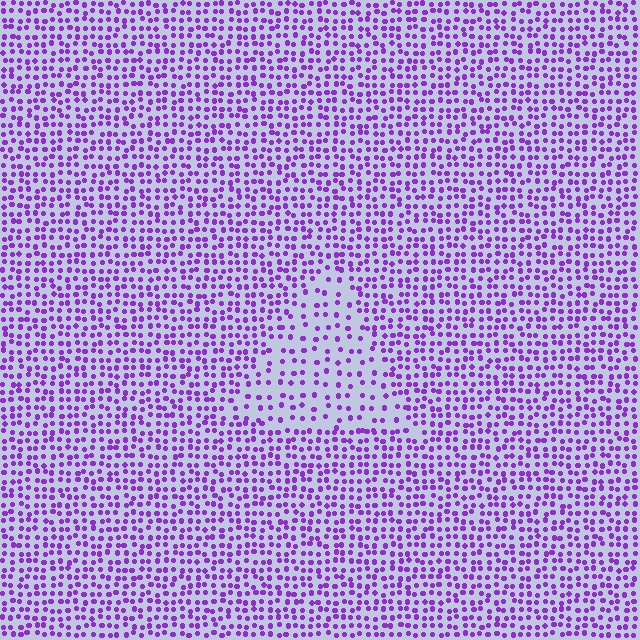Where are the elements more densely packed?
The elements are more densely packed outside the triangle boundary.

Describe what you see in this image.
The image contains small purple elements arranged at two different densities. A triangle-shaped region is visible where the elements are less densely packed than the surrounding area.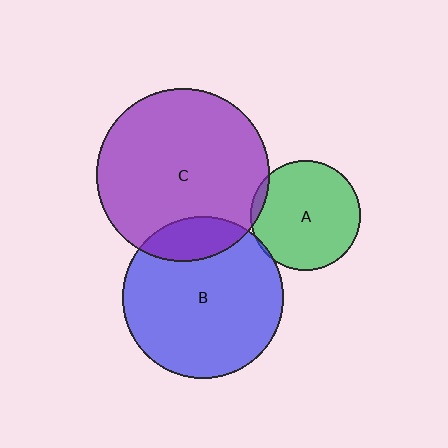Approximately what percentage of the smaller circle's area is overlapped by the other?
Approximately 5%.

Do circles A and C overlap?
Yes.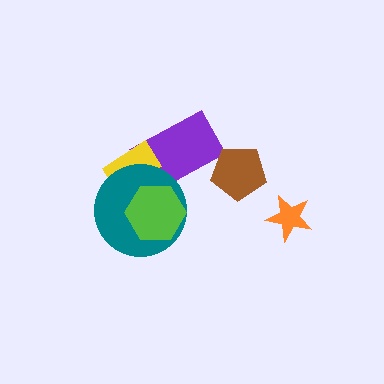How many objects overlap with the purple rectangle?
2 objects overlap with the purple rectangle.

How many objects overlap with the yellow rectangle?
2 objects overlap with the yellow rectangle.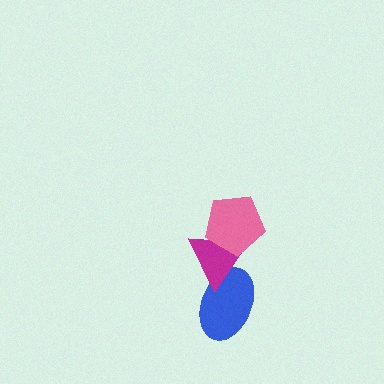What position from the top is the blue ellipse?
The blue ellipse is 3rd from the top.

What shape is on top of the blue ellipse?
The magenta triangle is on top of the blue ellipse.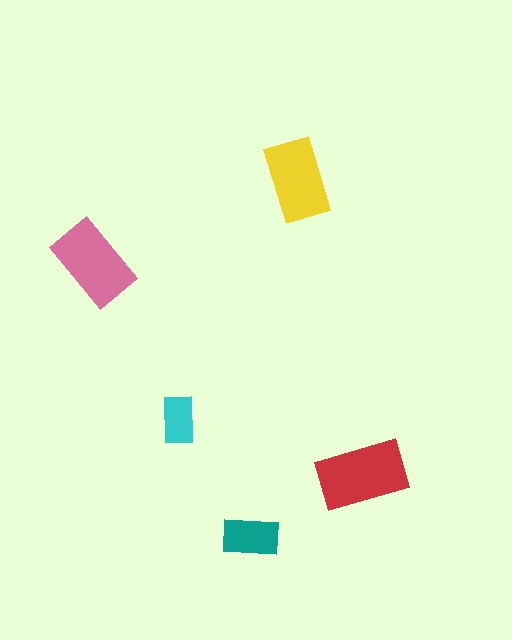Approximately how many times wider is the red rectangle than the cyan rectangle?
About 2 times wider.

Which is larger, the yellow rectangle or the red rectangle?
The red one.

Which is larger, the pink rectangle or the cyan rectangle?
The pink one.